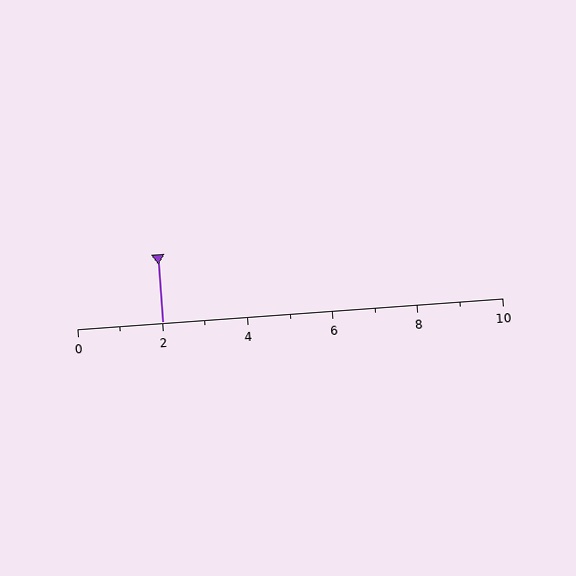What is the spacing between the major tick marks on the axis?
The major ticks are spaced 2 apart.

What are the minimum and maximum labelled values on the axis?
The axis runs from 0 to 10.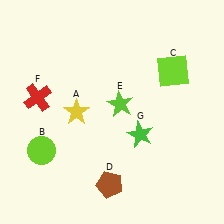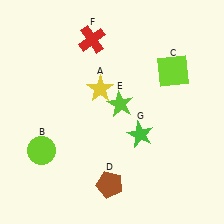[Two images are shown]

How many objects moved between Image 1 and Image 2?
2 objects moved between the two images.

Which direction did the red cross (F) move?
The red cross (F) moved up.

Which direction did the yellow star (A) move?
The yellow star (A) moved right.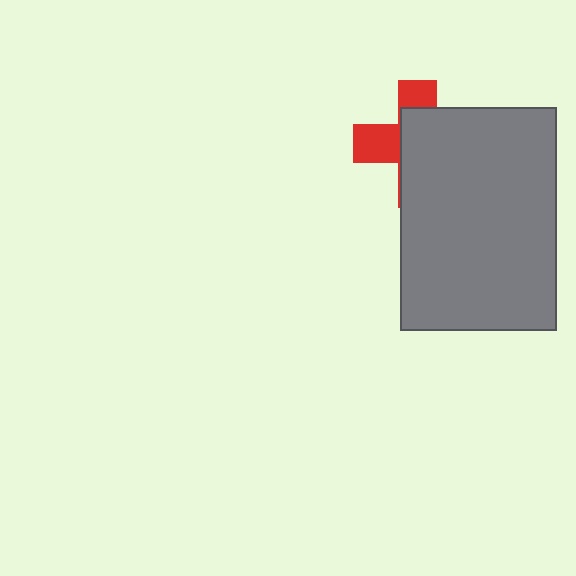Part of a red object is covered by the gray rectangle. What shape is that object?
It is a cross.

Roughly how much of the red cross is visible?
A small part of it is visible (roughly 36%).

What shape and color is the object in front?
The object in front is a gray rectangle.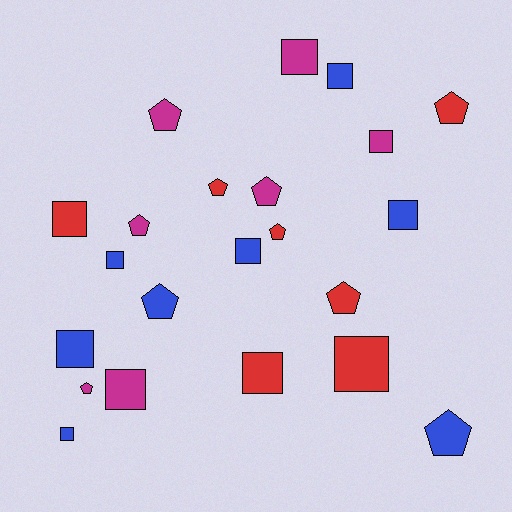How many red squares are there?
There are 3 red squares.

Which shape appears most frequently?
Square, with 12 objects.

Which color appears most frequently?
Blue, with 8 objects.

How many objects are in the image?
There are 22 objects.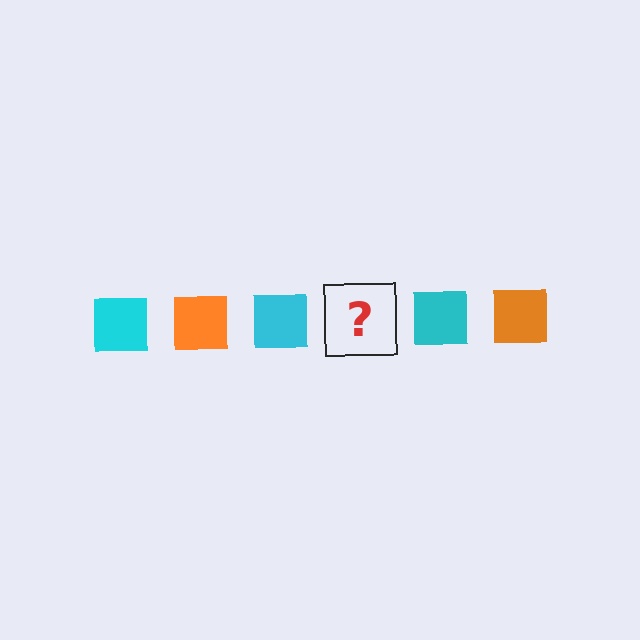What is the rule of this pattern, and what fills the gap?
The rule is that the pattern cycles through cyan, orange squares. The gap should be filled with an orange square.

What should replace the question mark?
The question mark should be replaced with an orange square.